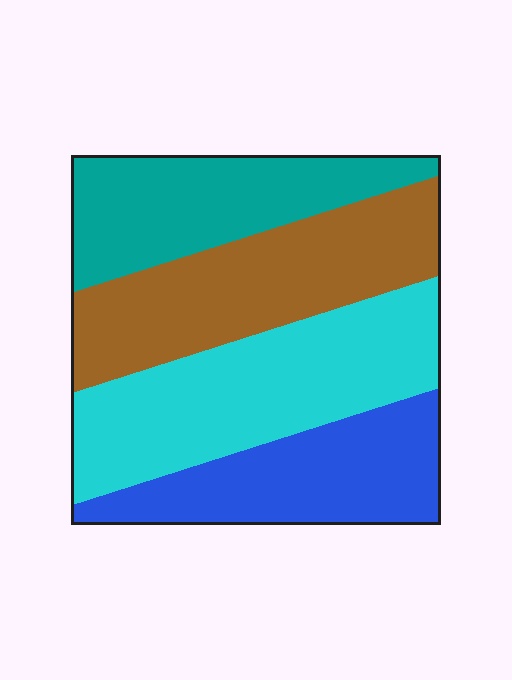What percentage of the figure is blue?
Blue covers around 20% of the figure.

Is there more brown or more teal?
Brown.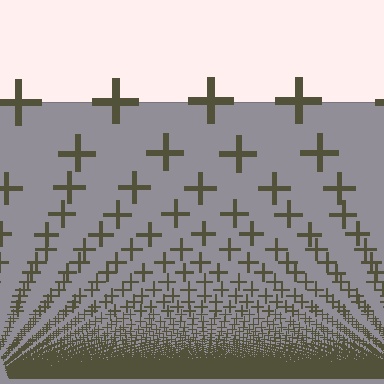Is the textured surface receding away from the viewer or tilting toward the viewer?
The surface appears to tilt toward the viewer. Texture elements get larger and sparser toward the top.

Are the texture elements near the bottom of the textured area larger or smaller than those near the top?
Smaller. The gradient is inverted — elements near the bottom are smaller and denser.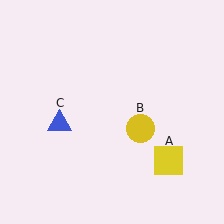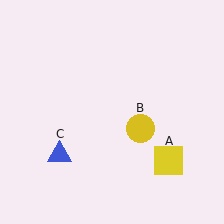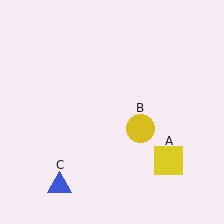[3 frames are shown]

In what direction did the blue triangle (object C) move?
The blue triangle (object C) moved down.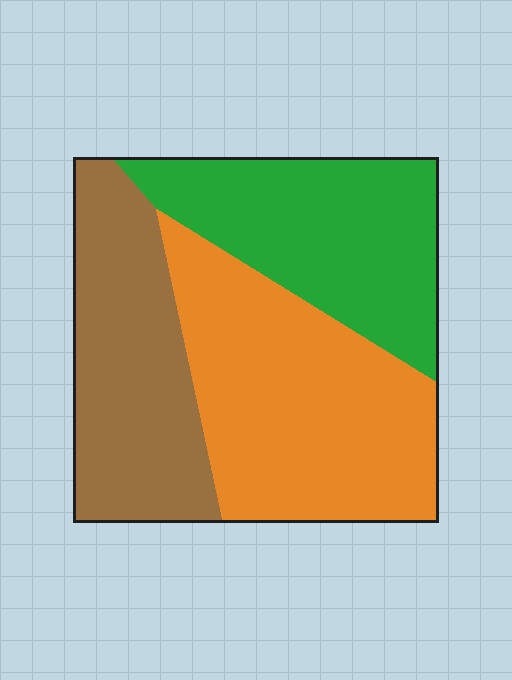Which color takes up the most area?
Orange, at roughly 40%.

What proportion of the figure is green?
Green takes up about one third (1/3) of the figure.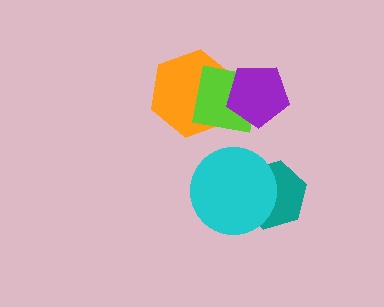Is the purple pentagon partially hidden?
No, no other shape covers it.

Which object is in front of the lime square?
The purple pentagon is in front of the lime square.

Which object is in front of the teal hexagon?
The cyan circle is in front of the teal hexagon.